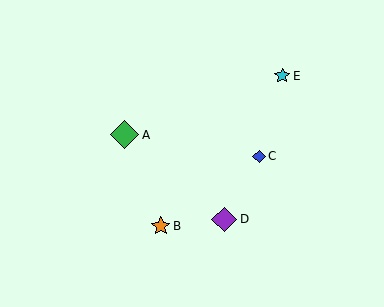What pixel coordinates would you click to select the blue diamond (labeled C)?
Click at (259, 156) to select the blue diamond C.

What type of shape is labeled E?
Shape E is a cyan star.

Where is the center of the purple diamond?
The center of the purple diamond is at (224, 219).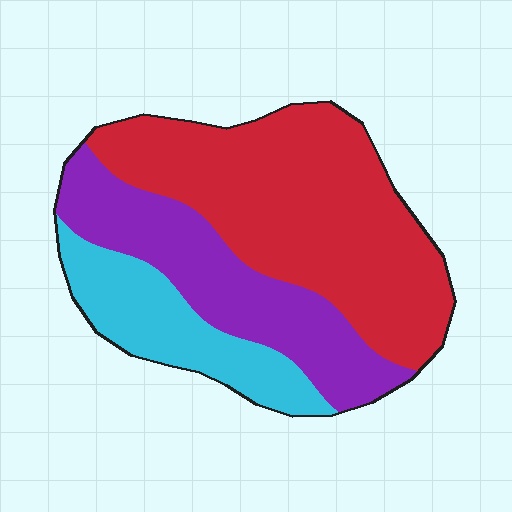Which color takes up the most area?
Red, at roughly 50%.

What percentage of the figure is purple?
Purple covers 29% of the figure.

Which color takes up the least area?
Cyan, at roughly 20%.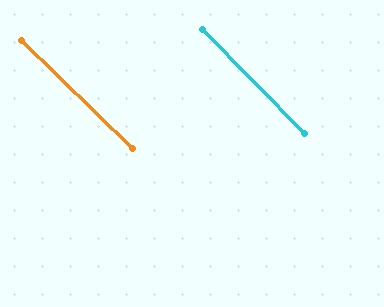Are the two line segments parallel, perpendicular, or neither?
Parallel — their directions differ by only 1.3°.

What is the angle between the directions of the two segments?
Approximately 1 degree.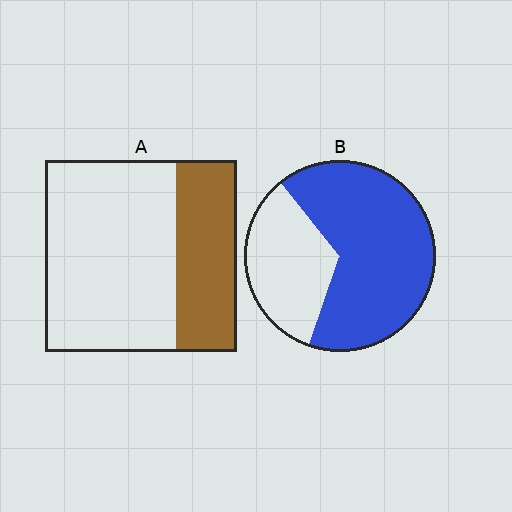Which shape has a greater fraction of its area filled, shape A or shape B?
Shape B.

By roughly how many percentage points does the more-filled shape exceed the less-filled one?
By roughly 35 percentage points (B over A).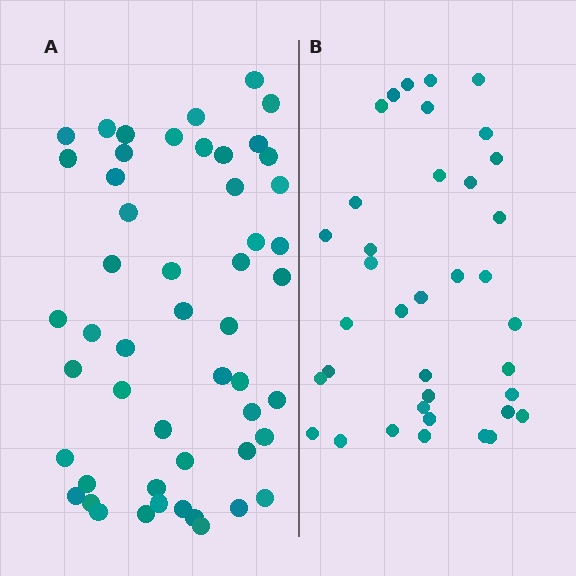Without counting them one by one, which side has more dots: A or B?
Region A (the left region) has more dots.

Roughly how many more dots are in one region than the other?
Region A has approximately 15 more dots than region B.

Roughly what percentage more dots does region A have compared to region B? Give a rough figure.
About 40% more.